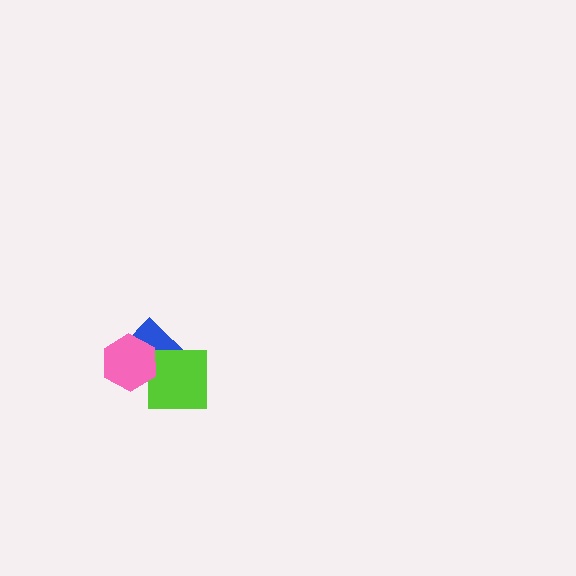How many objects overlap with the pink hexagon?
2 objects overlap with the pink hexagon.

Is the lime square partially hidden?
Yes, it is partially covered by another shape.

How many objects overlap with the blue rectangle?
2 objects overlap with the blue rectangle.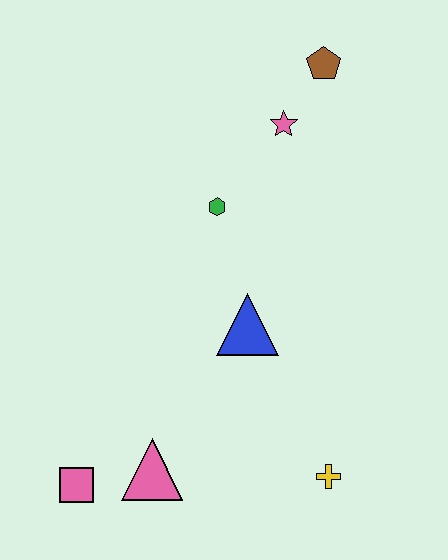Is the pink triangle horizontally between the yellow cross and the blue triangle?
No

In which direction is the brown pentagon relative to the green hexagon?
The brown pentagon is above the green hexagon.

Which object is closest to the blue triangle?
The green hexagon is closest to the blue triangle.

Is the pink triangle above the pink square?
Yes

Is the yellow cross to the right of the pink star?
Yes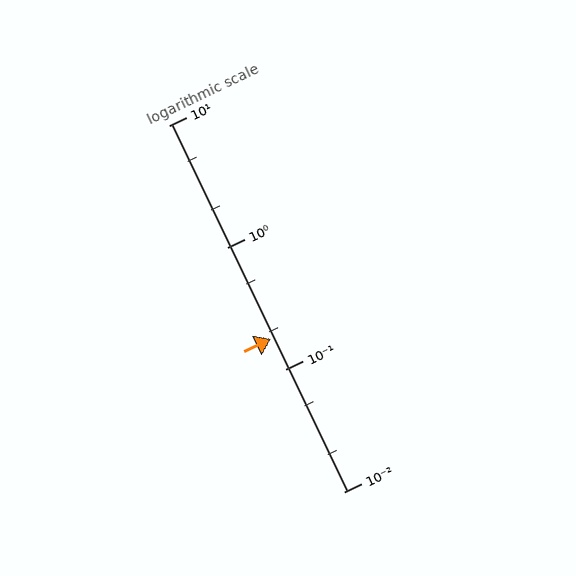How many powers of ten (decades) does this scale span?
The scale spans 3 decades, from 0.01 to 10.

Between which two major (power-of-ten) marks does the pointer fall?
The pointer is between 0.1 and 1.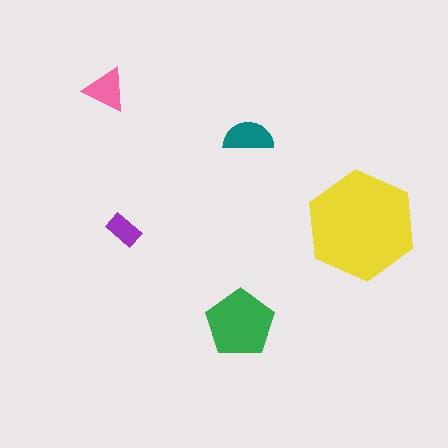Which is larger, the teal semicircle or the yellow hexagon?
The yellow hexagon.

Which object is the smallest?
The purple rectangle.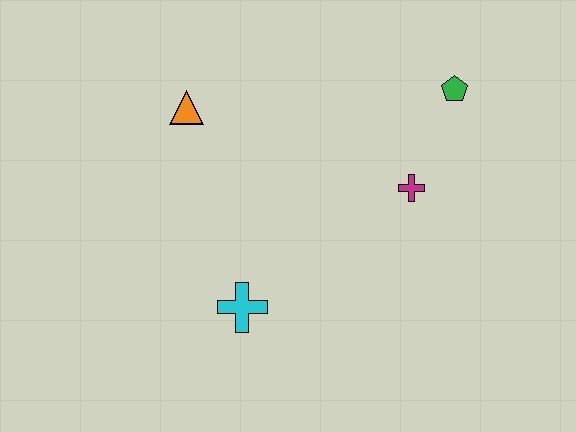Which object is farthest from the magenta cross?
The orange triangle is farthest from the magenta cross.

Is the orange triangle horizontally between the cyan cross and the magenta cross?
No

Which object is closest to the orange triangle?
The cyan cross is closest to the orange triangle.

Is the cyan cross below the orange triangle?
Yes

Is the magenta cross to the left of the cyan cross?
No